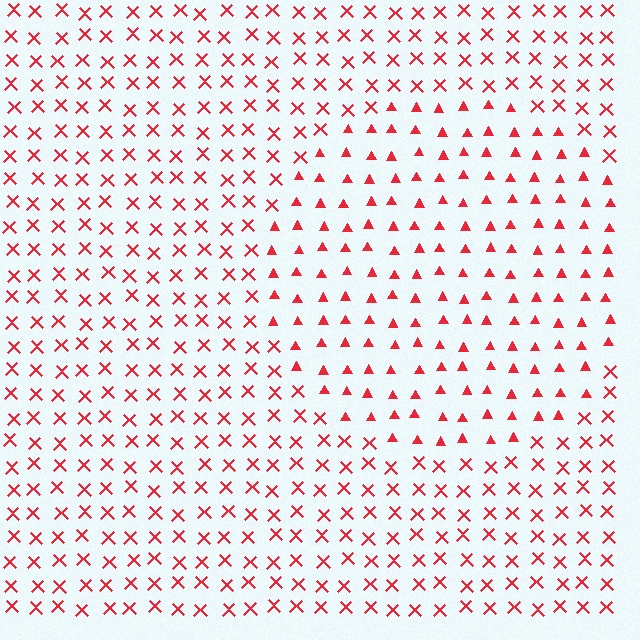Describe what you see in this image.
The image is filled with small red elements arranged in a uniform grid. A circle-shaped region contains triangles, while the surrounding area contains X marks. The boundary is defined purely by the change in element shape.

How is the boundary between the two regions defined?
The boundary is defined by a change in element shape: triangles inside vs. X marks outside. All elements share the same color and spacing.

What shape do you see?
I see a circle.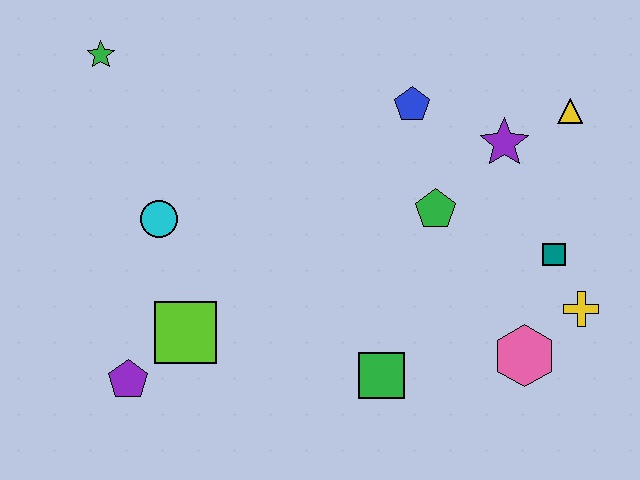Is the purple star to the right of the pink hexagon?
No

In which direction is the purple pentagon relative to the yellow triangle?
The purple pentagon is to the left of the yellow triangle.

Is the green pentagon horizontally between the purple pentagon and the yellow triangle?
Yes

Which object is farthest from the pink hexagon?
The green star is farthest from the pink hexagon.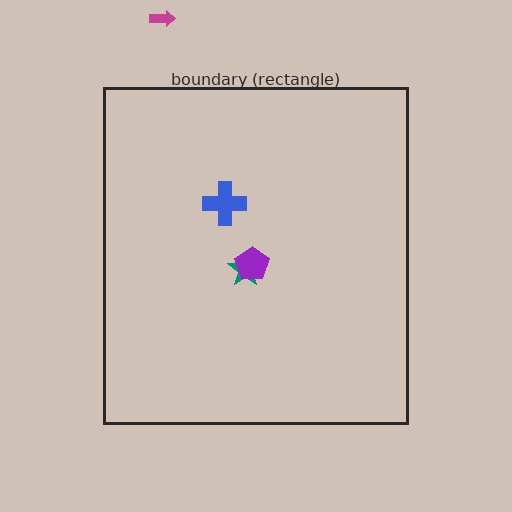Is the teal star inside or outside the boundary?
Inside.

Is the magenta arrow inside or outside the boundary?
Outside.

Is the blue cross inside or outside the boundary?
Inside.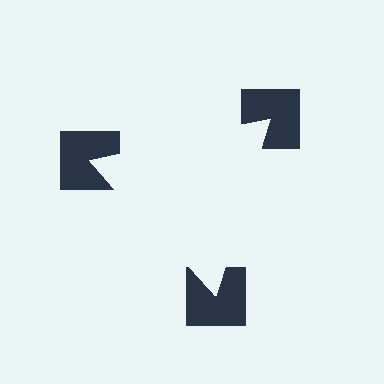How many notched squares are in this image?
There are 3 — one at each vertex of the illusory triangle.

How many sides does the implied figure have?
3 sides.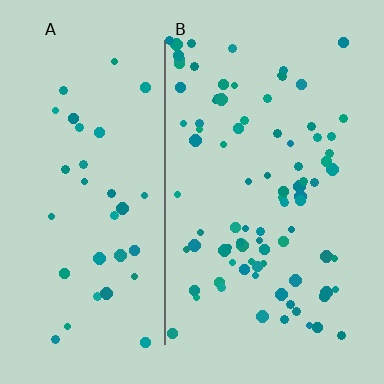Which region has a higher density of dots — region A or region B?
B (the right).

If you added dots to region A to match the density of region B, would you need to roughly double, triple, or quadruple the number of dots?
Approximately double.